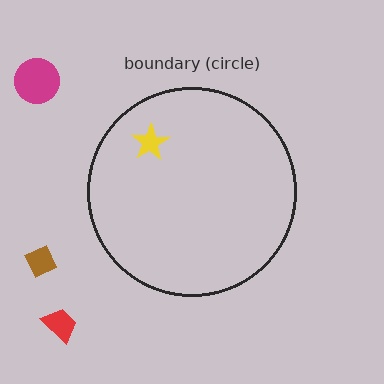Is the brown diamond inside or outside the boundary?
Outside.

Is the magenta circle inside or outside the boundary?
Outside.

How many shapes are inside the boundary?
1 inside, 3 outside.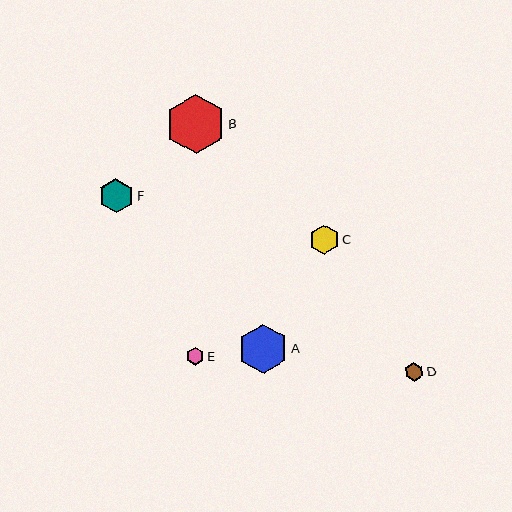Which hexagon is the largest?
Hexagon B is the largest with a size of approximately 60 pixels.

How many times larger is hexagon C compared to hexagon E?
Hexagon C is approximately 1.7 times the size of hexagon E.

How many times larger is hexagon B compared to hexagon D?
Hexagon B is approximately 3.2 times the size of hexagon D.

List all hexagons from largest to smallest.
From largest to smallest: B, A, F, C, D, E.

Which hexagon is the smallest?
Hexagon E is the smallest with a size of approximately 17 pixels.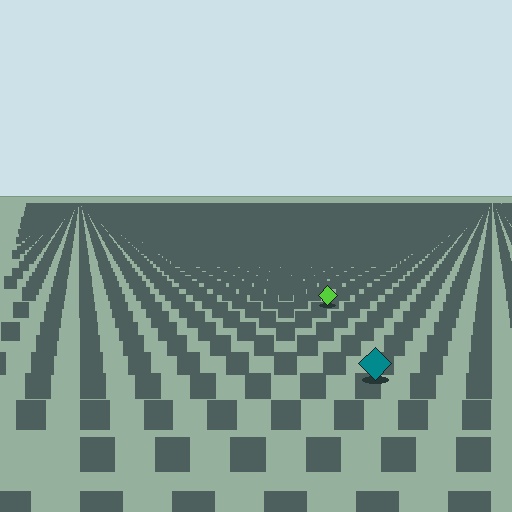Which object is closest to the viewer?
The teal diamond is closest. The texture marks near it are larger and more spread out.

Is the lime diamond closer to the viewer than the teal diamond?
No. The teal diamond is closer — you can tell from the texture gradient: the ground texture is coarser near it.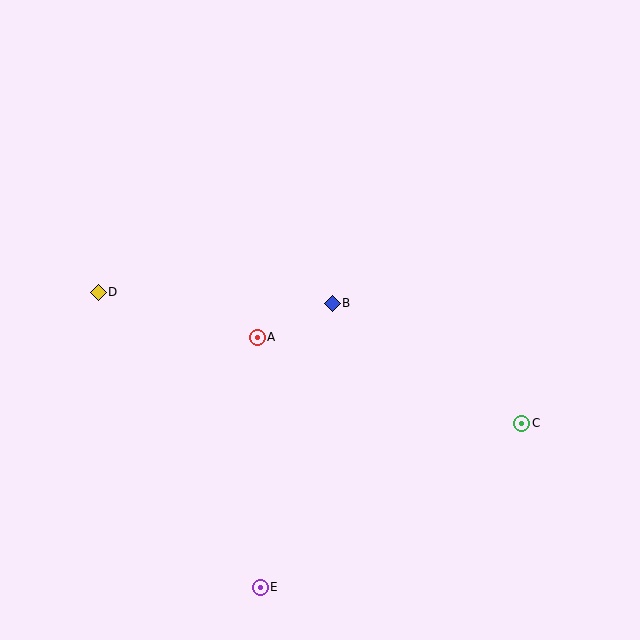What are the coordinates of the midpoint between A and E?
The midpoint between A and E is at (259, 462).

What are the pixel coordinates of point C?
Point C is at (522, 423).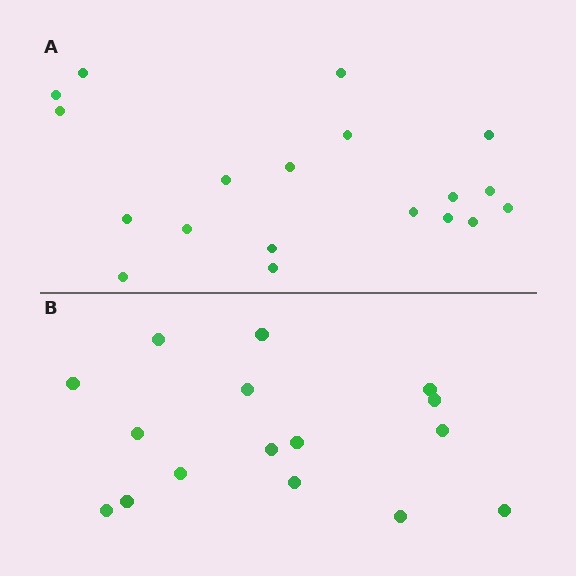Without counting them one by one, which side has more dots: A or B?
Region A (the top region) has more dots.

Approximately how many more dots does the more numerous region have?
Region A has just a few more — roughly 2 or 3 more dots than region B.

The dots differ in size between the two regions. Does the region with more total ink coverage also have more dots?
No. Region B has more total ink coverage because its dots are larger, but region A actually contains more individual dots. Total area can be misleading — the number of items is what matters here.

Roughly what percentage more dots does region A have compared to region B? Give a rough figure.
About 20% more.